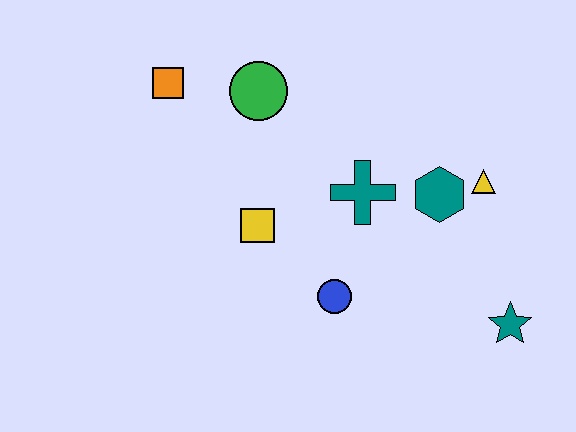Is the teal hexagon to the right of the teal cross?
Yes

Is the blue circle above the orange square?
No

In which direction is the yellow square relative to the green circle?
The yellow square is below the green circle.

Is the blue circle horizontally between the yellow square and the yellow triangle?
Yes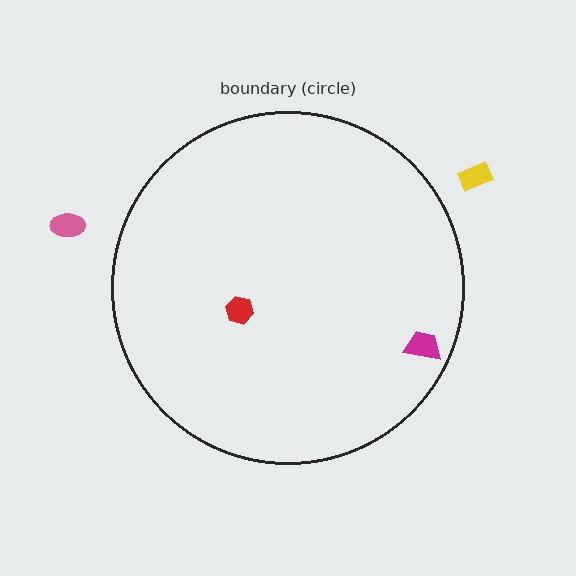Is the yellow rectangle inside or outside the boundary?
Outside.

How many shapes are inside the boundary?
2 inside, 2 outside.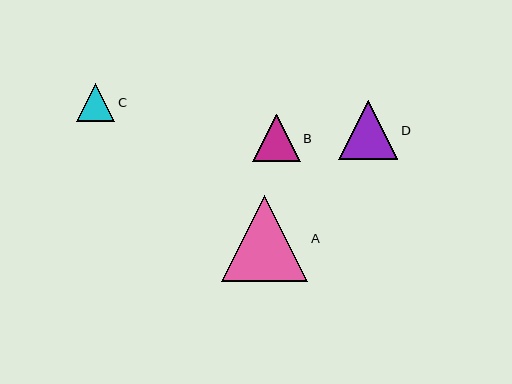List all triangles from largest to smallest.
From largest to smallest: A, D, B, C.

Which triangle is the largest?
Triangle A is the largest with a size of approximately 87 pixels.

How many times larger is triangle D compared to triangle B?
Triangle D is approximately 1.2 times the size of triangle B.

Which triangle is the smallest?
Triangle C is the smallest with a size of approximately 39 pixels.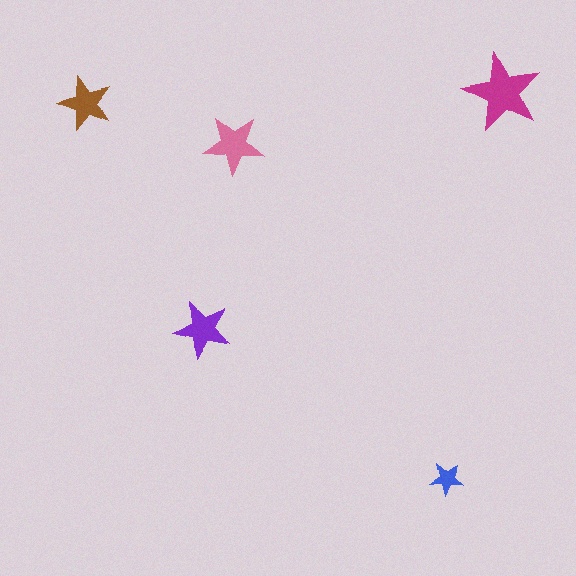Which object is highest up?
The magenta star is topmost.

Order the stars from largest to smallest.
the magenta one, the pink one, the purple one, the brown one, the blue one.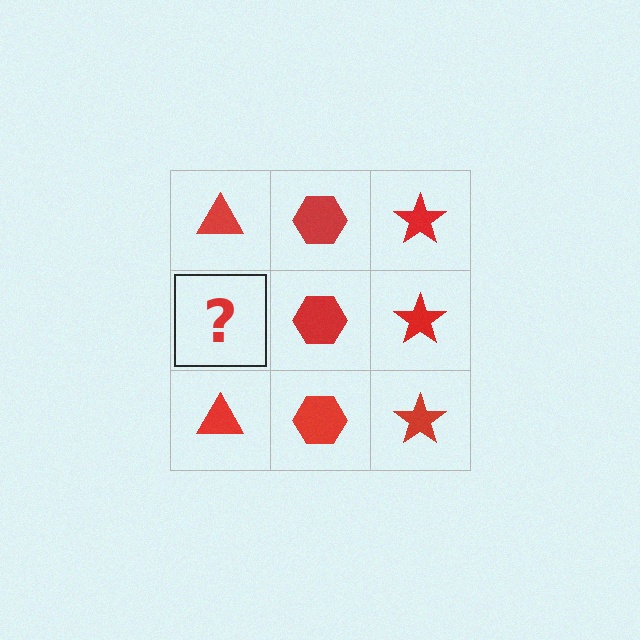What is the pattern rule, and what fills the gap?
The rule is that each column has a consistent shape. The gap should be filled with a red triangle.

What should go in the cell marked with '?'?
The missing cell should contain a red triangle.